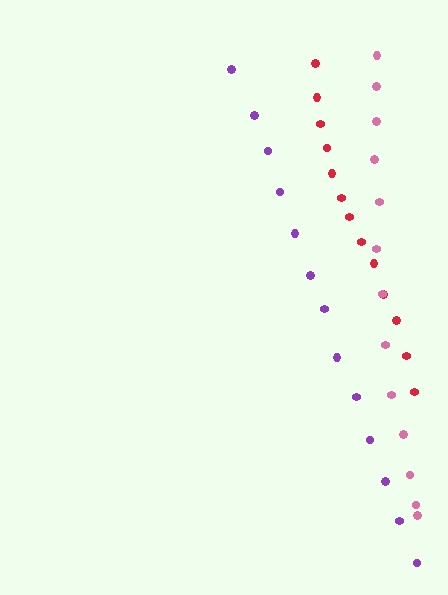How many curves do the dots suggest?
There are 3 distinct paths.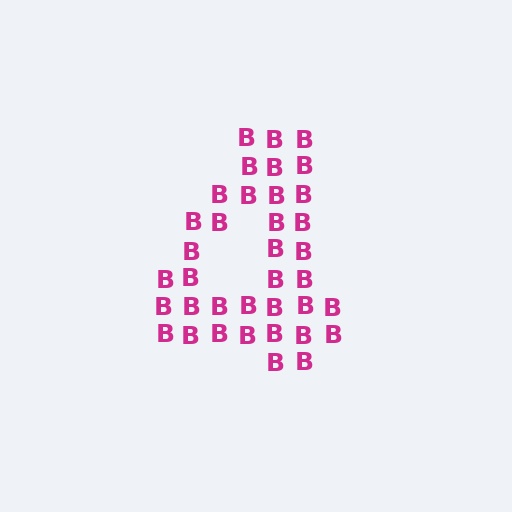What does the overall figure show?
The overall figure shows the digit 4.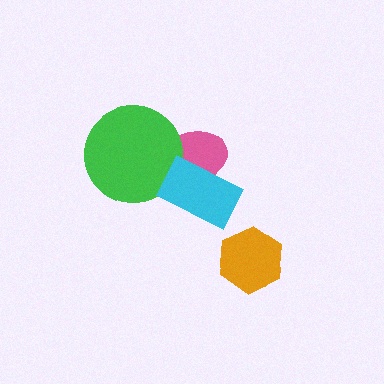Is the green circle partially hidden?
Yes, it is partially covered by another shape.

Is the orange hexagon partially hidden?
No, no other shape covers it.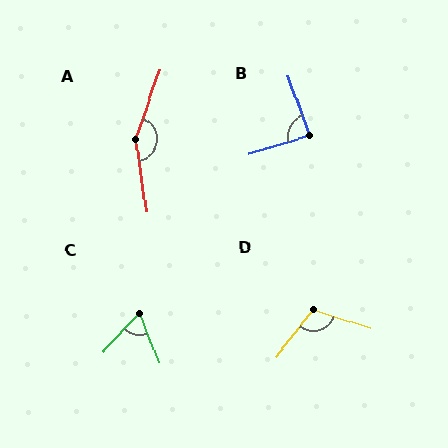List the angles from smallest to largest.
C (64°), B (87°), D (110°), A (152°).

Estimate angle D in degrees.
Approximately 110 degrees.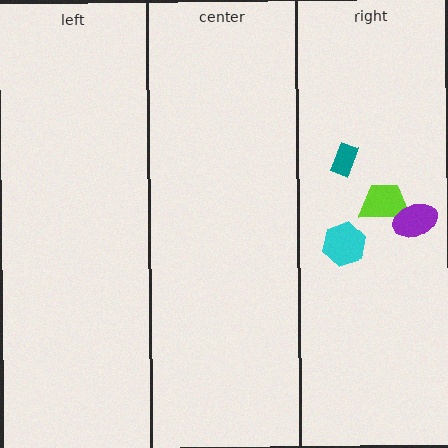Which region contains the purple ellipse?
The right region.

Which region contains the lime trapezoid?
The right region.